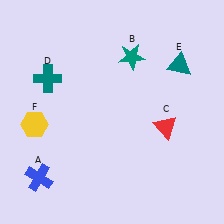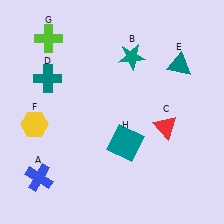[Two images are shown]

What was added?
A lime cross (G), a teal square (H) were added in Image 2.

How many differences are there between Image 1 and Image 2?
There are 2 differences between the two images.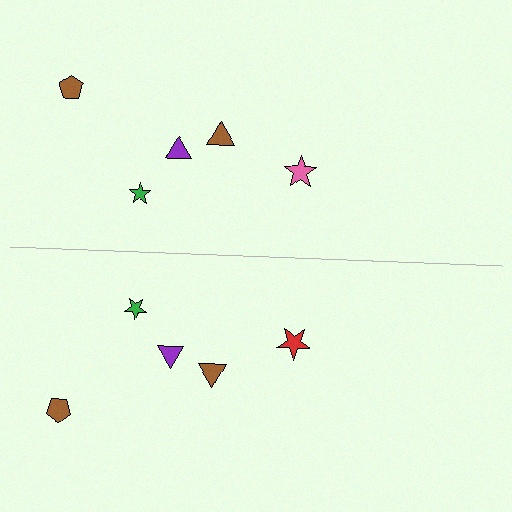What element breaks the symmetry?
The red star on the bottom side breaks the symmetry — its mirror counterpart is pink.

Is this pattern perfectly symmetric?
No, the pattern is not perfectly symmetric. The red star on the bottom side breaks the symmetry — its mirror counterpart is pink.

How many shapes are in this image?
There are 10 shapes in this image.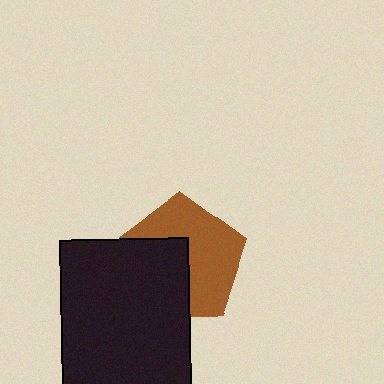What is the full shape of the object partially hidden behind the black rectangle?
The partially hidden object is a brown pentagon.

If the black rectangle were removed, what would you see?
You would see the complete brown pentagon.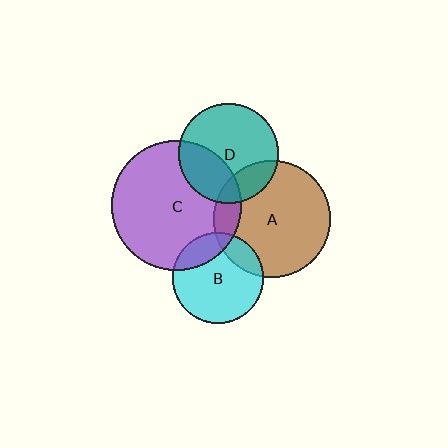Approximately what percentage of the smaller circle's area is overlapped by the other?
Approximately 30%.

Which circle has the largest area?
Circle C (purple).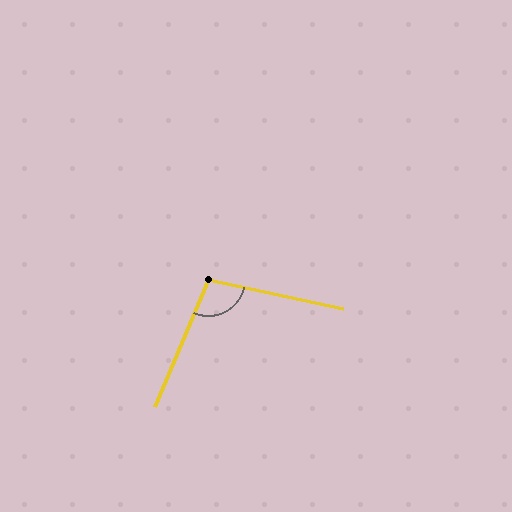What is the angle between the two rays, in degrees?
Approximately 101 degrees.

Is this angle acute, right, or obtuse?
It is obtuse.